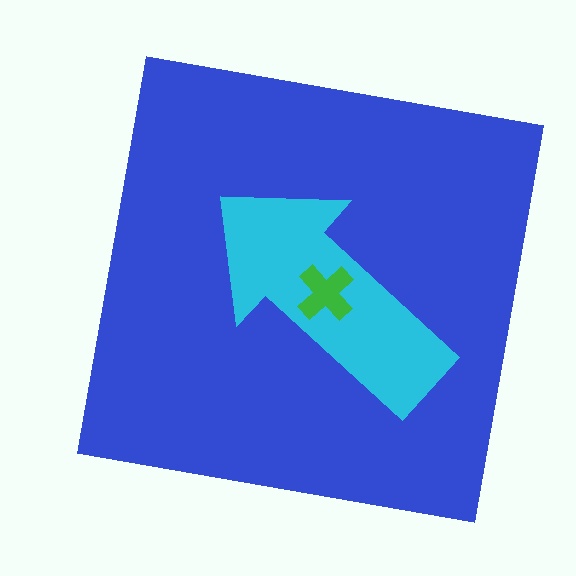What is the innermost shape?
The green cross.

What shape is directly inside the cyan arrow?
The green cross.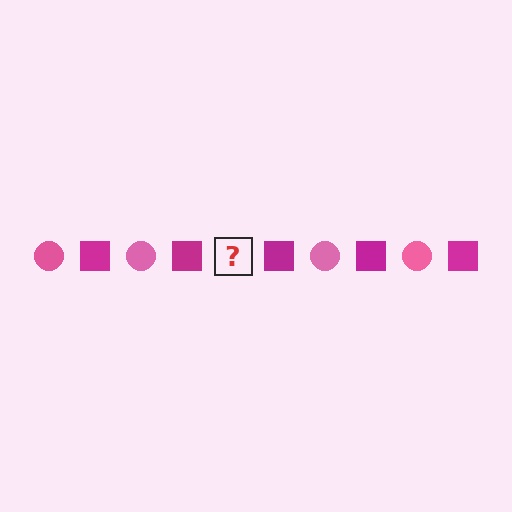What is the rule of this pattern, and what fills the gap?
The rule is that the pattern alternates between pink circle and magenta square. The gap should be filled with a pink circle.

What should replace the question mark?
The question mark should be replaced with a pink circle.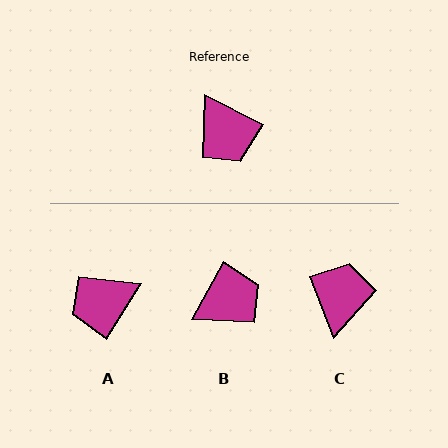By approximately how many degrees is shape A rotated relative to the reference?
Approximately 95 degrees clockwise.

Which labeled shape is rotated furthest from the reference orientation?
C, about 139 degrees away.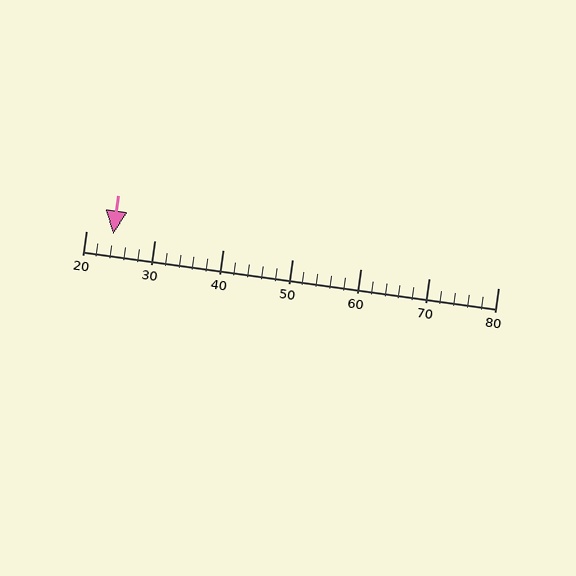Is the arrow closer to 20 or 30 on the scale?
The arrow is closer to 20.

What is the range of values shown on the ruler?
The ruler shows values from 20 to 80.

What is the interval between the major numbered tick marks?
The major tick marks are spaced 10 units apart.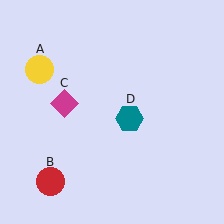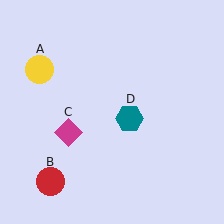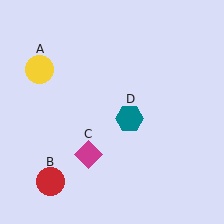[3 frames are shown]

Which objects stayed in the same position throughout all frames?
Yellow circle (object A) and red circle (object B) and teal hexagon (object D) remained stationary.